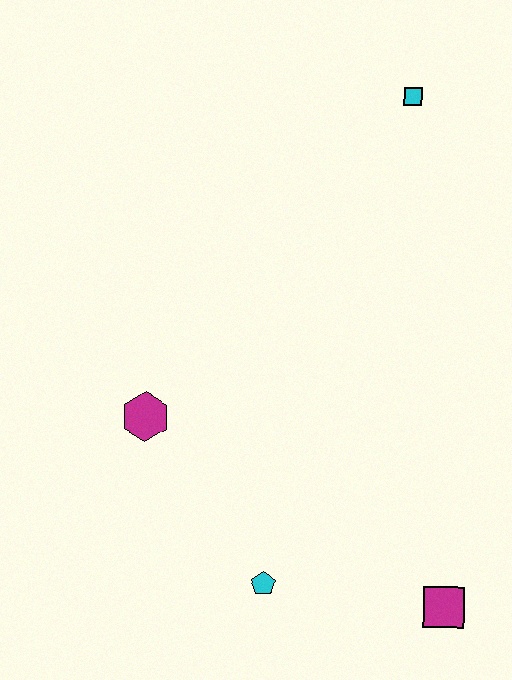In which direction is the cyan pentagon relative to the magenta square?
The cyan pentagon is to the left of the magenta square.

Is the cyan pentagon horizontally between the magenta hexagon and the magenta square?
Yes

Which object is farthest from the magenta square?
The cyan square is farthest from the magenta square.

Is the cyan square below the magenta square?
No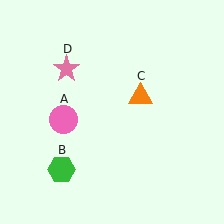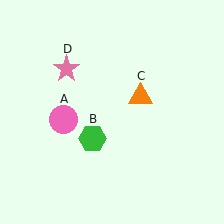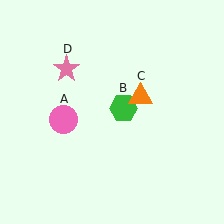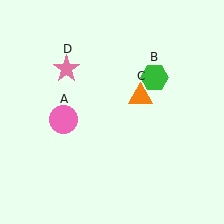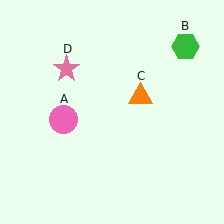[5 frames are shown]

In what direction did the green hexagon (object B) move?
The green hexagon (object B) moved up and to the right.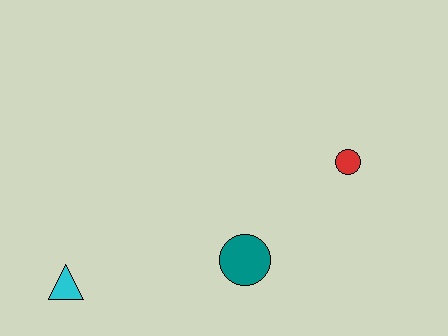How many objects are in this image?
There are 3 objects.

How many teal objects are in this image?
There is 1 teal object.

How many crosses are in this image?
There are no crosses.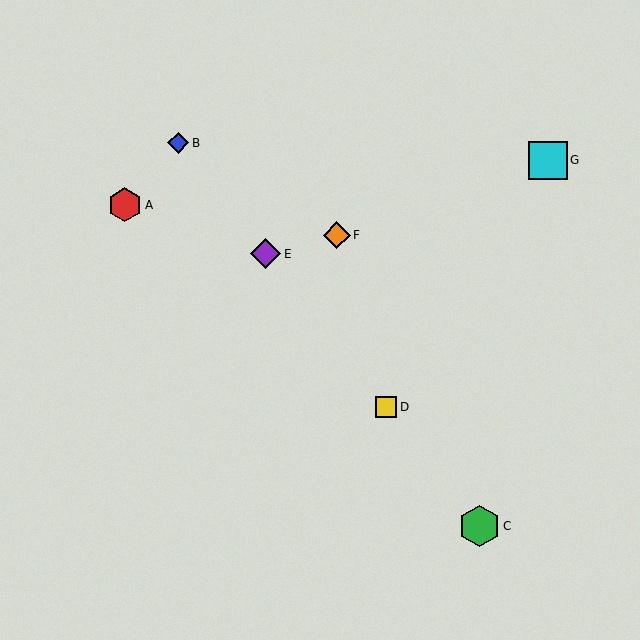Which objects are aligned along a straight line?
Objects B, C, D, E are aligned along a straight line.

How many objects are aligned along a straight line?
4 objects (B, C, D, E) are aligned along a straight line.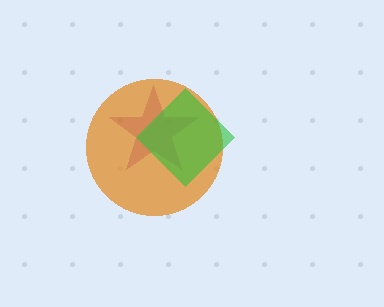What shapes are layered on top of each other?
The layered shapes are: a purple star, an orange circle, a green diamond.